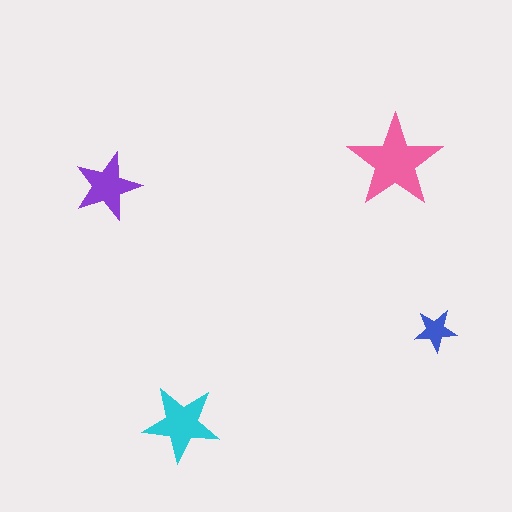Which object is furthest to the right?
The blue star is rightmost.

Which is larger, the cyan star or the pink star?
The pink one.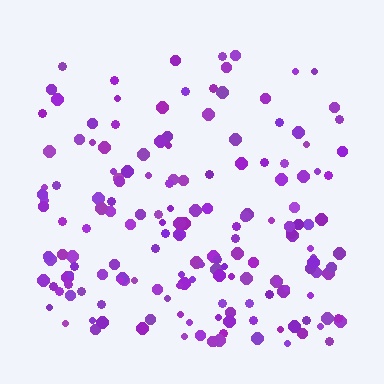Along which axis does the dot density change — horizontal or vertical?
Vertical.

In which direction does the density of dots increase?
From top to bottom, with the bottom side densest.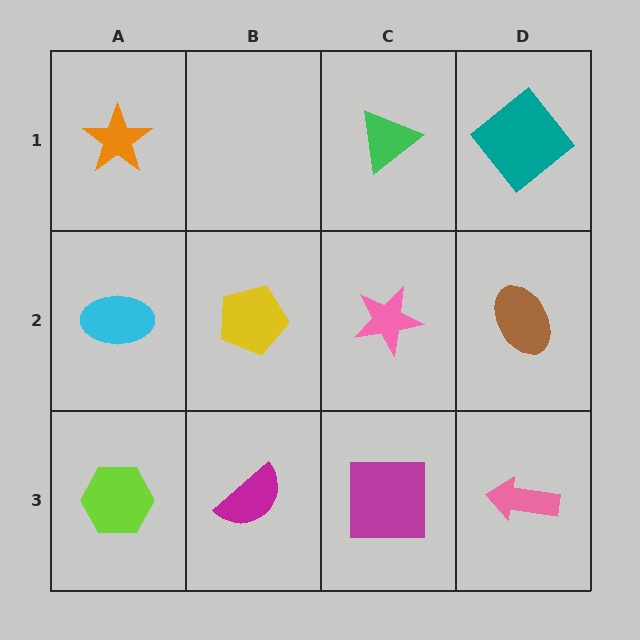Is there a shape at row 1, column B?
No, that cell is empty.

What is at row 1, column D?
A teal diamond.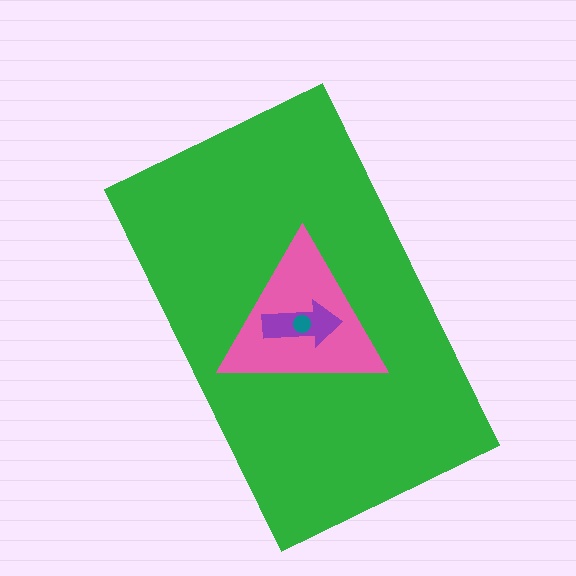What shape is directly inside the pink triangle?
The purple arrow.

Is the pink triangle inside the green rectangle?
Yes.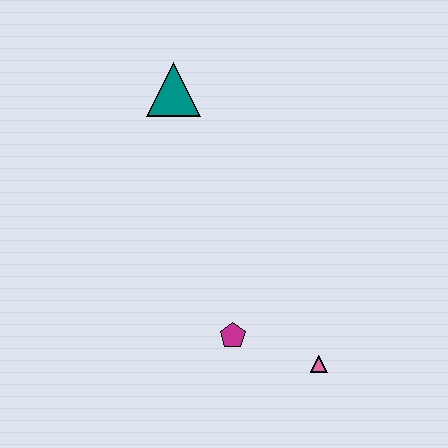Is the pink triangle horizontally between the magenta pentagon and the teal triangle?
No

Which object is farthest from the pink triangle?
The teal triangle is farthest from the pink triangle.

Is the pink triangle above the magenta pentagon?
No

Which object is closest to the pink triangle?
The magenta pentagon is closest to the pink triangle.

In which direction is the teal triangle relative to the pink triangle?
The teal triangle is above the pink triangle.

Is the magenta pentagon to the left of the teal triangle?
No